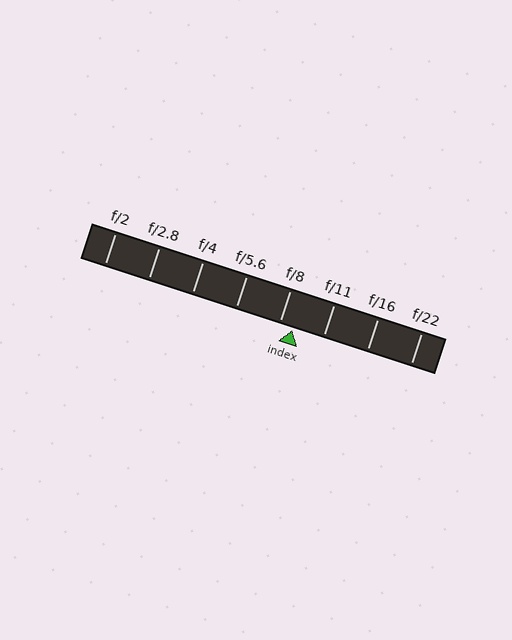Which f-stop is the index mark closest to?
The index mark is closest to f/8.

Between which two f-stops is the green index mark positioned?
The index mark is between f/8 and f/11.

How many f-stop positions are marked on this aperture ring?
There are 8 f-stop positions marked.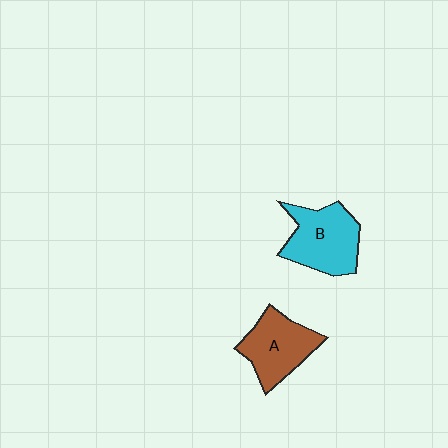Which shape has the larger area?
Shape B (cyan).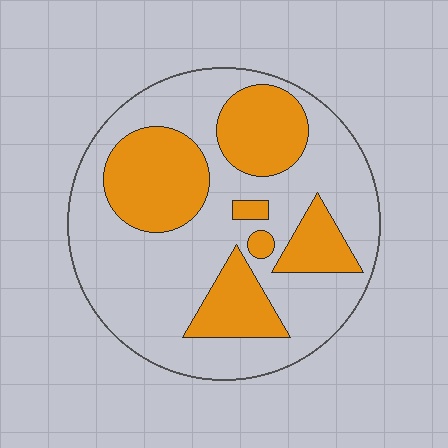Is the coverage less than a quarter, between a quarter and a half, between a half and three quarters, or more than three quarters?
Between a quarter and a half.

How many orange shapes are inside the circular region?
6.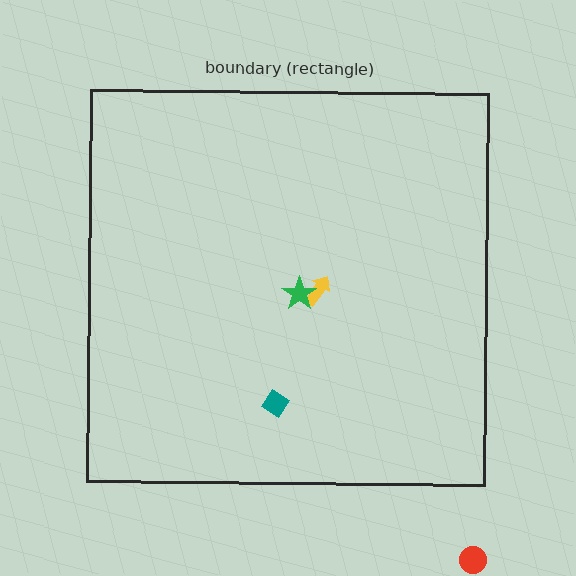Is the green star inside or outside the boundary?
Inside.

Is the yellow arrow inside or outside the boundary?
Inside.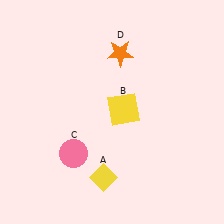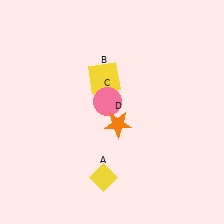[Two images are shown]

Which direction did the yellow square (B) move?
The yellow square (B) moved up.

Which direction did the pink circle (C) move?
The pink circle (C) moved up.